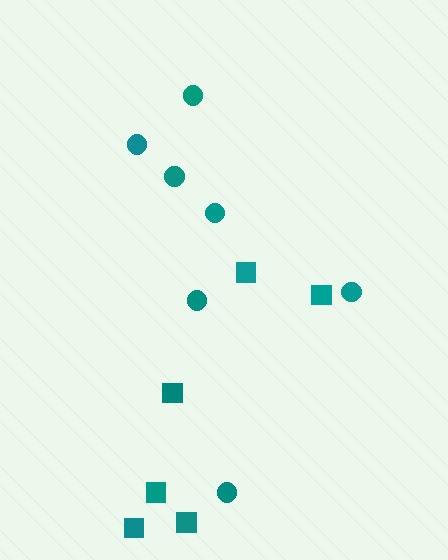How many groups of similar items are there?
There are 2 groups: one group of circles (7) and one group of squares (6).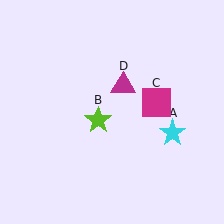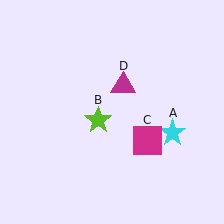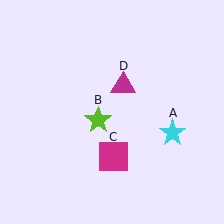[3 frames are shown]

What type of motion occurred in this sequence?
The magenta square (object C) rotated clockwise around the center of the scene.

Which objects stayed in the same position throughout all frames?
Cyan star (object A) and lime star (object B) and magenta triangle (object D) remained stationary.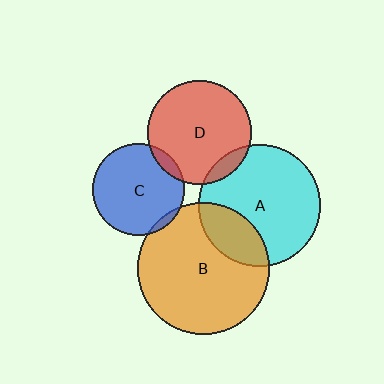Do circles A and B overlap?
Yes.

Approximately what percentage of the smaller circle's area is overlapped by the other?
Approximately 25%.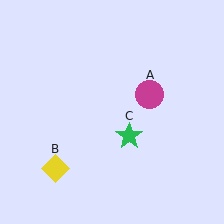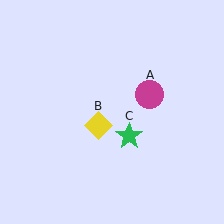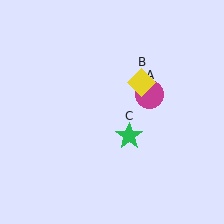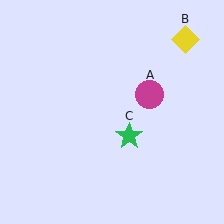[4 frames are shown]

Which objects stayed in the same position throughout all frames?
Magenta circle (object A) and green star (object C) remained stationary.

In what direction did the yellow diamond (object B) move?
The yellow diamond (object B) moved up and to the right.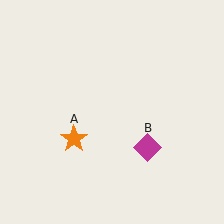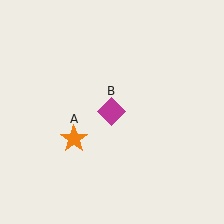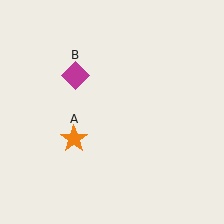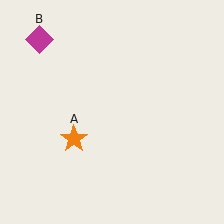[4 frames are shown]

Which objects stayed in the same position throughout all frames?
Orange star (object A) remained stationary.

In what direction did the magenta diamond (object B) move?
The magenta diamond (object B) moved up and to the left.